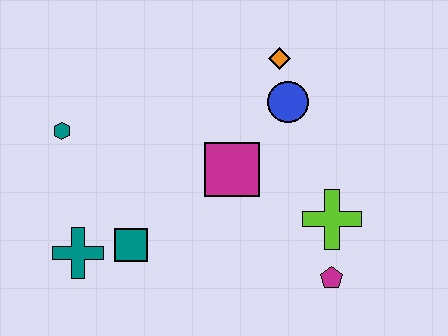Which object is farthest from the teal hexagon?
The magenta pentagon is farthest from the teal hexagon.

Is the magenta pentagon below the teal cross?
Yes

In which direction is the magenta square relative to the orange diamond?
The magenta square is below the orange diamond.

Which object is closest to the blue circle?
The orange diamond is closest to the blue circle.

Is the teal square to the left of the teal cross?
No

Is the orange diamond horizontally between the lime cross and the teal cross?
Yes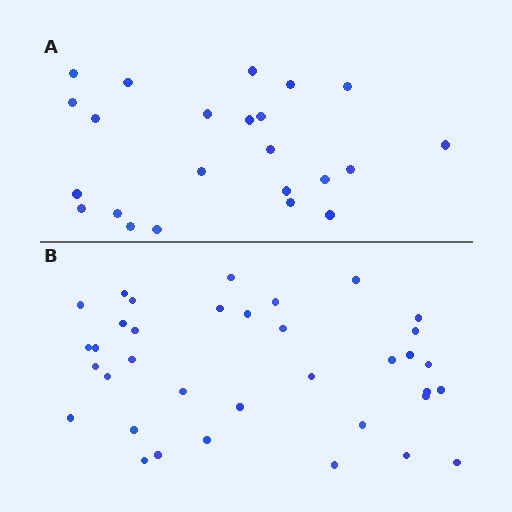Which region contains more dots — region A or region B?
Region B (the bottom region) has more dots.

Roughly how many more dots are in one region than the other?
Region B has approximately 15 more dots than region A.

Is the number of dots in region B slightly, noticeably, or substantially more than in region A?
Region B has substantially more. The ratio is roughly 1.6 to 1.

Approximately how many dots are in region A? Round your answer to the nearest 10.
About 20 dots. (The exact count is 23, which rounds to 20.)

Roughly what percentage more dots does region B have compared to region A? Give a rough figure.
About 55% more.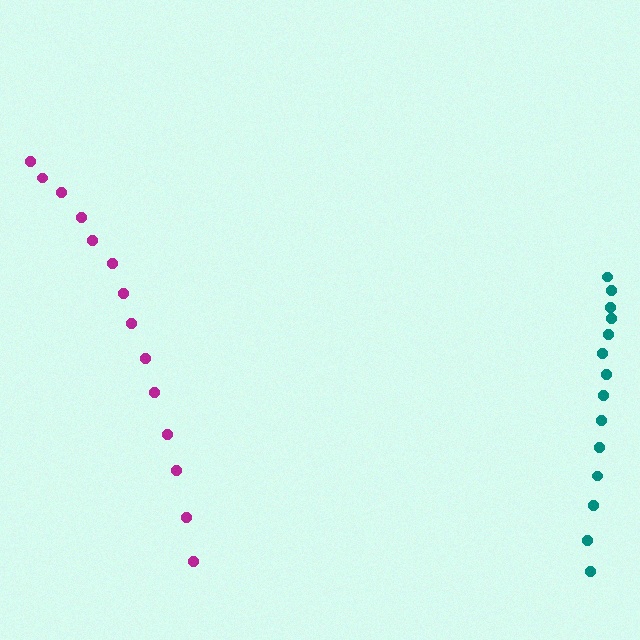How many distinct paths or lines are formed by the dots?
There are 2 distinct paths.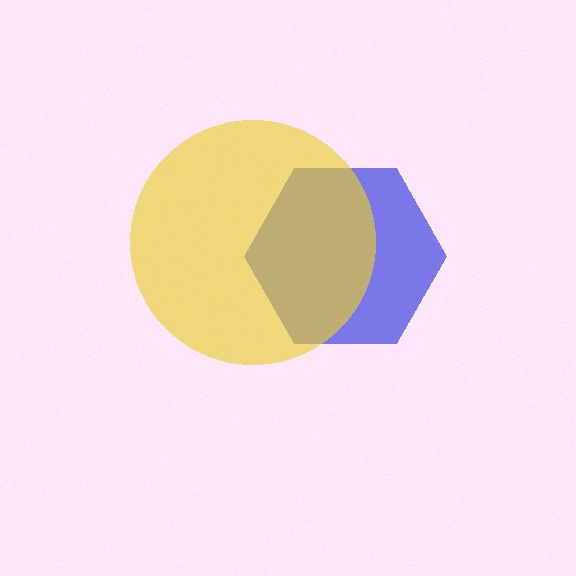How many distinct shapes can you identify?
There are 2 distinct shapes: a blue hexagon, a yellow circle.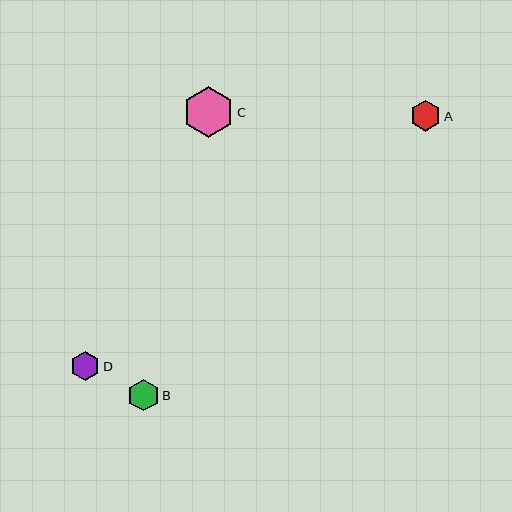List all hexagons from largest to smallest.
From largest to smallest: C, B, A, D.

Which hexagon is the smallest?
Hexagon D is the smallest with a size of approximately 29 pixels.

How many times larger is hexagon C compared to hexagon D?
Hexagon C is approximately 1.8 times the size of hexagon D.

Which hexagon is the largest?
Hexagon C is the largest with a size of approximately 51 pixels.